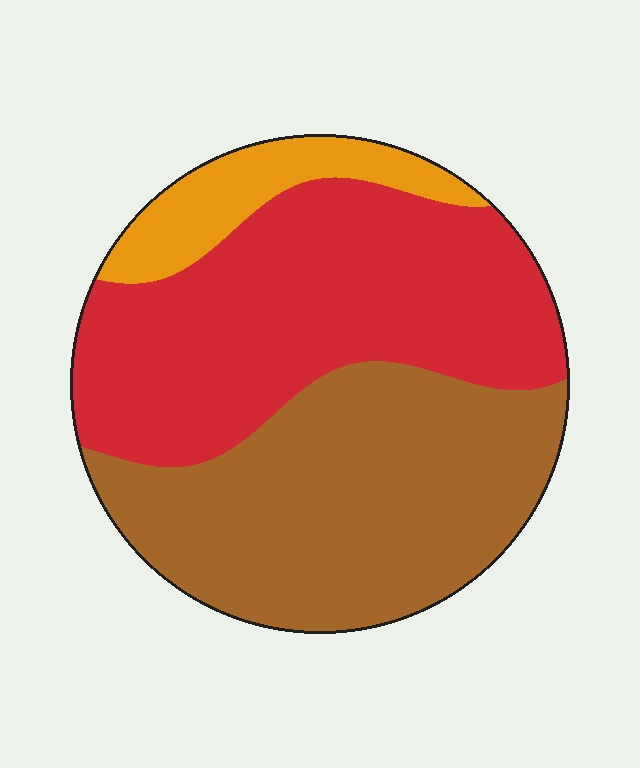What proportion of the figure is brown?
Brown covers roughly 45% of the figure.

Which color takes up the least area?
Orange, at roughly 10%.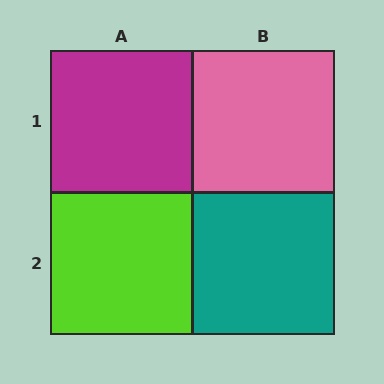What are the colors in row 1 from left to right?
Magenta, pink.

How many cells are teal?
1 cell is teal.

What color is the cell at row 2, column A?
Lime.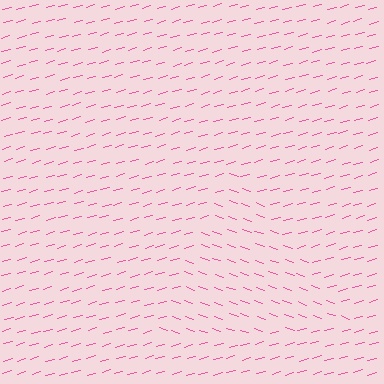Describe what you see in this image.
The image is filled with small pink line segments. A triangle region in the image has lines oriented differently from the surrounding lines, creating a visible texture boundary.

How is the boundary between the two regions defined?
The boundary is defined purely by a change in line orientation (approximately 36 degrees difference). All lines are the same color and thickness.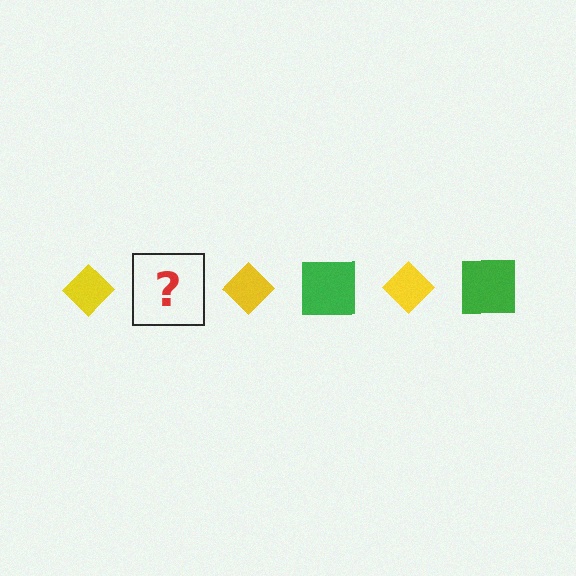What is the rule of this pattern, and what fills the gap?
The rule is that the pattern alternates between yellow diamond and green square. The gap should be filled with a green square.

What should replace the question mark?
The question mark should be replaced with a green square.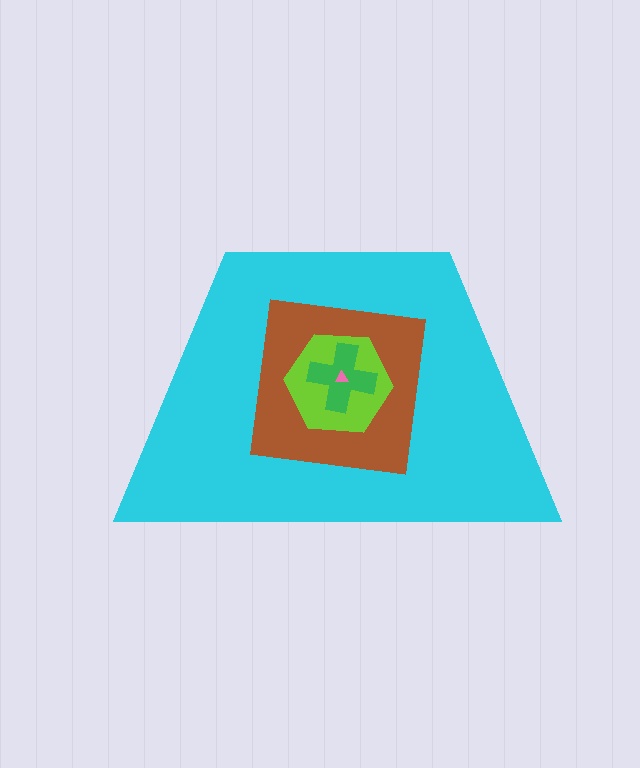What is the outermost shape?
The cyan trapezoid.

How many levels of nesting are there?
5.